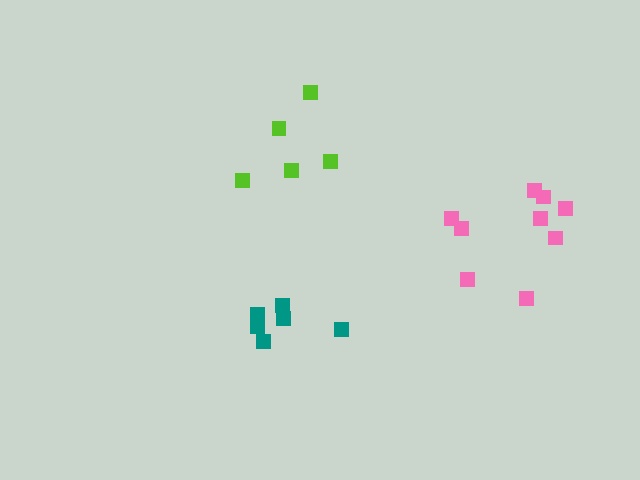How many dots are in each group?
Group 1: 9 dots, Group 2: 5 dots, Group 3: 6 dots (20 total).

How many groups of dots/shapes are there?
There are 3 groups.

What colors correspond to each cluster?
The clusters are colored: pink, lime, teal.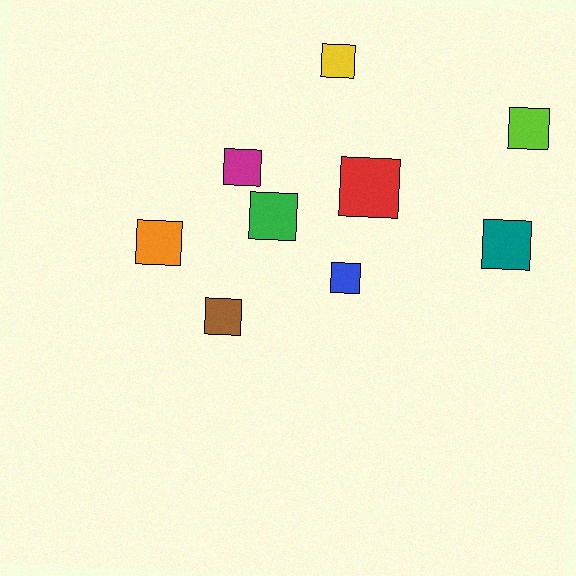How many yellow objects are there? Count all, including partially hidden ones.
There is 1 yellow object.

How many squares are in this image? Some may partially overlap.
There are 9 squares.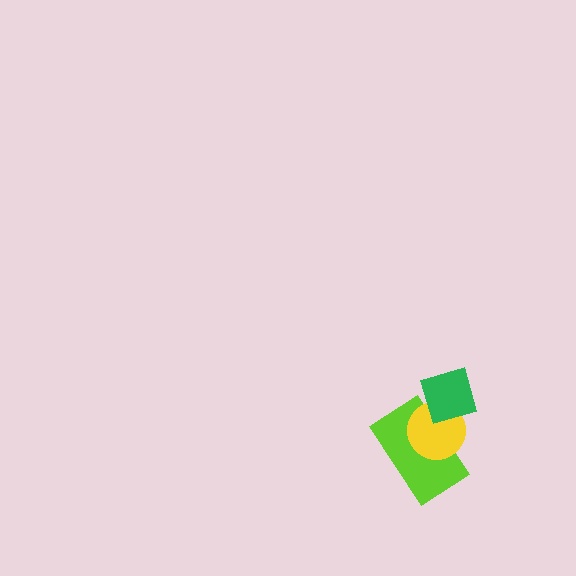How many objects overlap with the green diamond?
2 objects overlap with the green diamond.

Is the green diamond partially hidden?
No, no other shape covers it.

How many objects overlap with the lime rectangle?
2 objects overlap with the lime rectangle.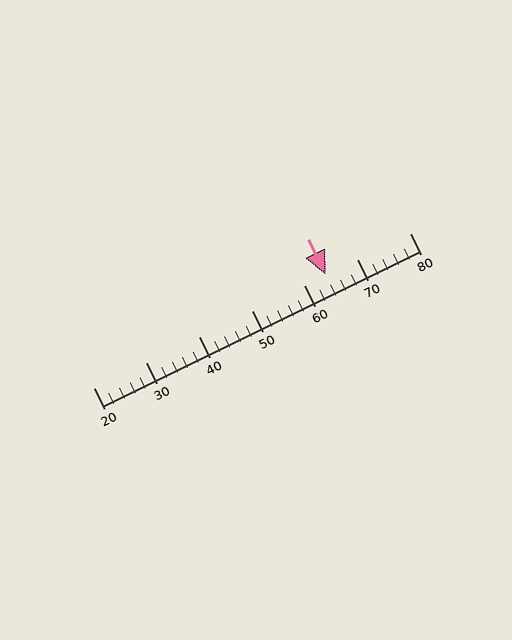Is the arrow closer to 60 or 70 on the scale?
The arrow is closer to 60.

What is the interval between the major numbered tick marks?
The major tick marks are spaced 10 units apart.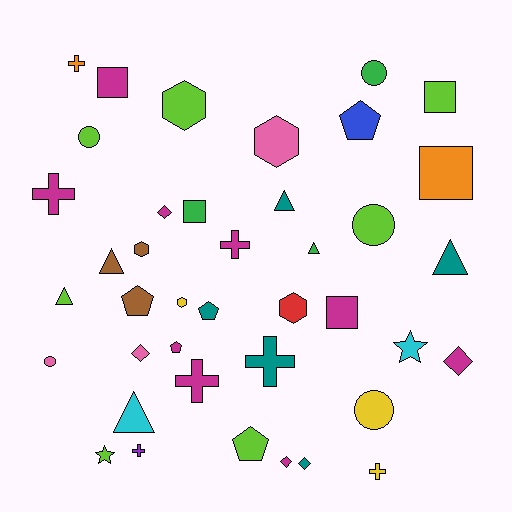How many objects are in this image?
There are 40 objects.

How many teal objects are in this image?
There are 5 teal objects.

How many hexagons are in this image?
There are 5 hexagons.